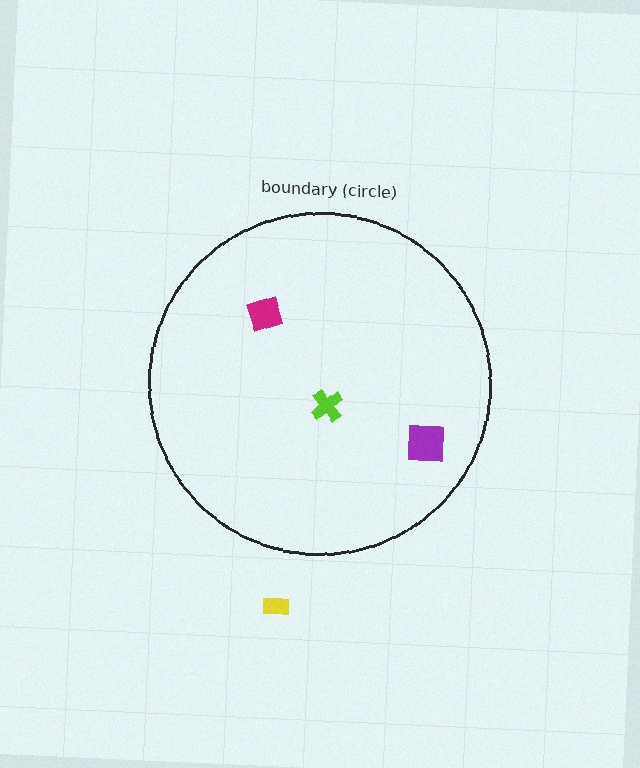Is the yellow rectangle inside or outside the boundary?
Outside.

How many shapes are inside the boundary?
3 inside, 1 outside.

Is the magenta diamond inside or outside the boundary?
Inside.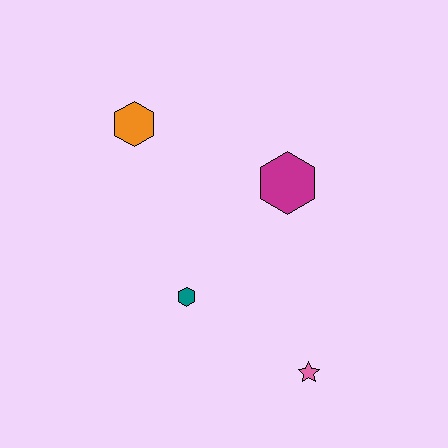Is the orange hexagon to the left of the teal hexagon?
Yes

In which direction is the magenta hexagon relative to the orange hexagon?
The magenta hexagon is to the right of the orange hexagon.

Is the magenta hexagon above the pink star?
Yes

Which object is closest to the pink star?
The teal hexagon is closest to the pink star.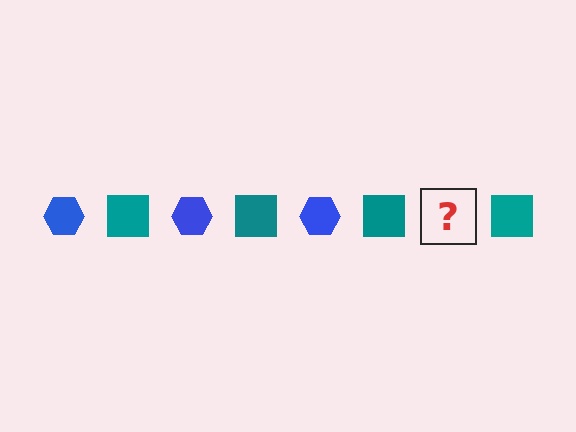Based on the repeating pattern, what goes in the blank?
The blank should be a blue hexagon.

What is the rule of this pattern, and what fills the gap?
The rule is that the pattern alternates between blue hexagon and teal square. The gap should be filled with a blue hexagon.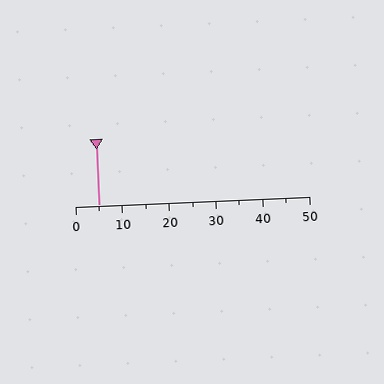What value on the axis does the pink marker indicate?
The marker indicates approximately 5.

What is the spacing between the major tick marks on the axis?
The major ticks are spaced 10 apart.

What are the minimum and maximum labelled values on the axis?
The axis runs from 0 to 50.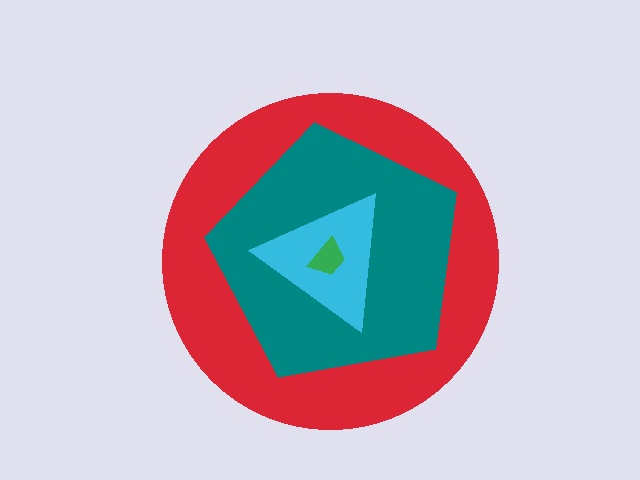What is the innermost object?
The green trapezoid.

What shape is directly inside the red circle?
The teal pentagon.